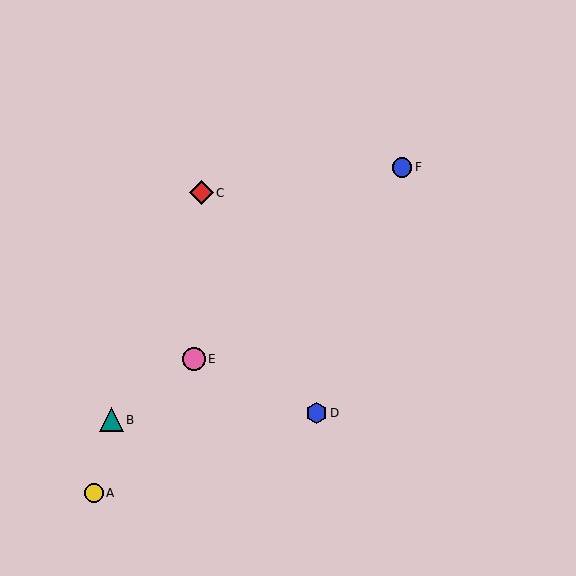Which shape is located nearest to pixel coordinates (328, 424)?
The blue hexagon (labeled D) at (316, 413) is nearest to that location.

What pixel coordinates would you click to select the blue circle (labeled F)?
Click at (402, 167) to select the blue circle F.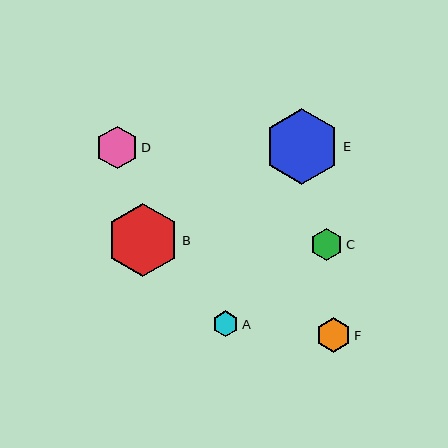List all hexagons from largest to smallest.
From largest to smallest: E, B, D, F, C, A.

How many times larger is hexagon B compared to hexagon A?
Hexagon B is approximately 2.8 times the size of hexagon A.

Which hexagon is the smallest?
Hexagon A is the smallest with a size of approximately 26 pixels.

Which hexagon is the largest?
Hexagon E is the largest with a size of approximately 76 pixels.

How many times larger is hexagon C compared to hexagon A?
Hexagon C is approximately 1.3 times the size of hexagon A.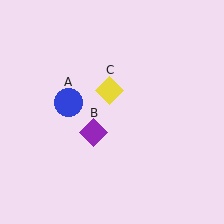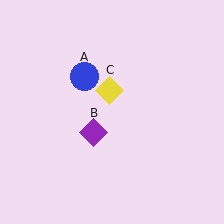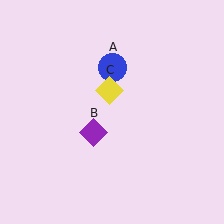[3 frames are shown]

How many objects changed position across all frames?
1 object changed position: blue circle (object A).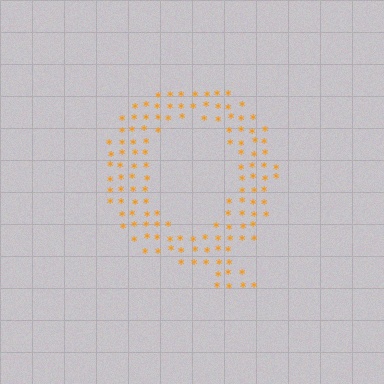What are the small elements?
The small elements are asterisks.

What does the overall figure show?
The overall figure shows the letter Q.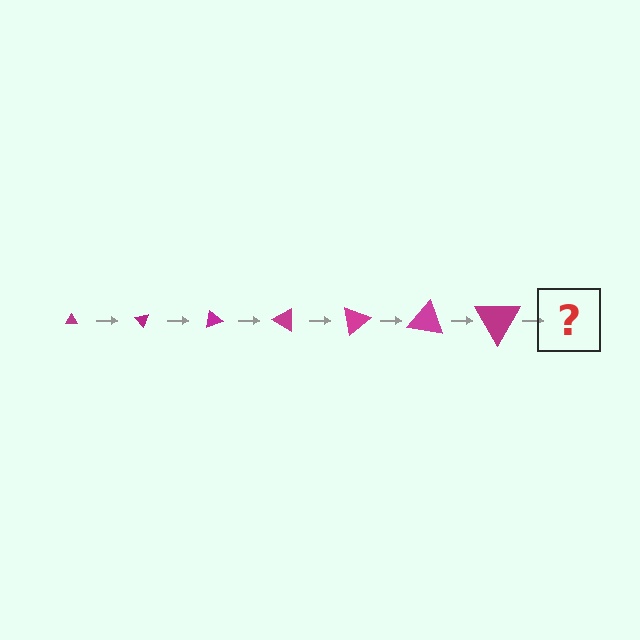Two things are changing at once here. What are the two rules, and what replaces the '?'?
The two rules are that the triangle grows larger each step and it rotates 50 degrees each step. The '?' should be a triangle, larger than the previous one and rotated 350 degrees from the start.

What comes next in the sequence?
The next element should be a triangle, larger than the previous one and rotated 350 degrees from the start.